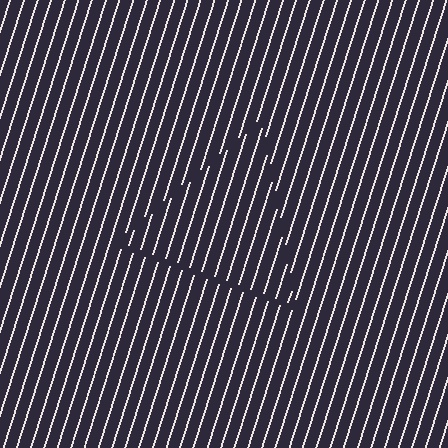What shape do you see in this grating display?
An illusory triangle. The interior of the shape contains the same grating, shifted by half a period — the contour is defined by the phase discontinuity where line-ends from the inner and outer gratings abut.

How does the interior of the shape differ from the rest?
The interior of the shape contains the same grating, shifted by half a period — the contour is defined by the phase discontinuity where line-ends from the inner and outer gratings abut.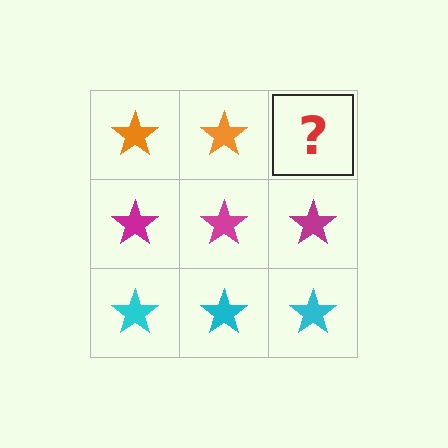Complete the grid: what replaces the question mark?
The question mark should be replaced with an orange star.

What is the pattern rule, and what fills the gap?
The rule is that each row has a consistent color. The gap should be filled with an orange star.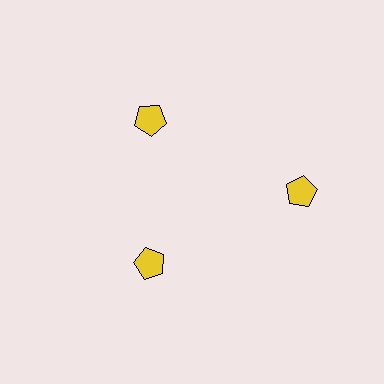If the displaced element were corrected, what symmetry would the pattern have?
It would have 3-fold rotational symmetry — the pattern would map onto itself every 120 degrees.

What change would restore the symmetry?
The symmetry would be restored by moving it inward, back onto the ring so that all 3 pentagons sit at equal angles and equal distance from the center.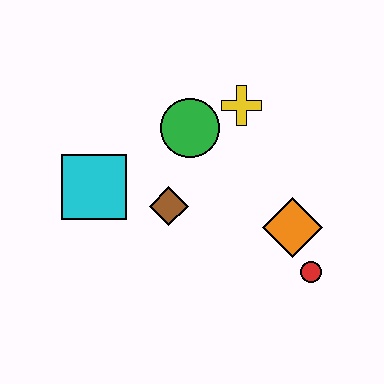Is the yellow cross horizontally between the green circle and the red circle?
Yes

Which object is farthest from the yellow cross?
The red circle is farthest from the yellow cross.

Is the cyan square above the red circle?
Yes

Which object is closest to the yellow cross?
The green circle is closest to the yellow cross.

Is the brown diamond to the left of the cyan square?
No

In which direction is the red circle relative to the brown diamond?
The red circle is to the right of the brown diamond.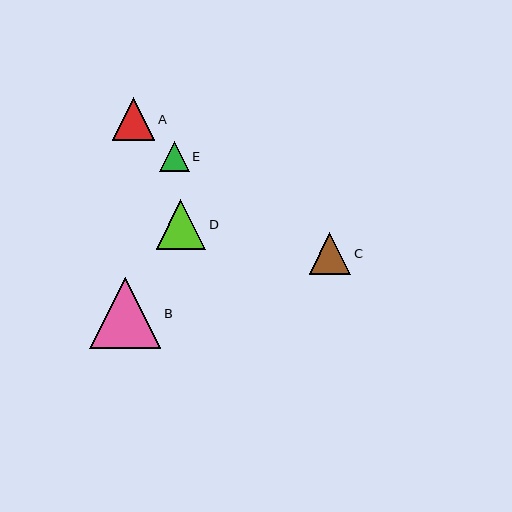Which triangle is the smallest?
Triangle E is the smallest with a size of approximately 30 pixels.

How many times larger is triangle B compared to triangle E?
Triangle B is approximately 2.3 times the size of triangle E.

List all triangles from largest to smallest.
From largest to smallest: B, D, A, C, E.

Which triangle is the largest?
Triangle B is the largest with a size of approximately 71 pixels.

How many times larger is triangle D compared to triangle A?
Triangle D is approximately 1.2 times the size of triangle A.